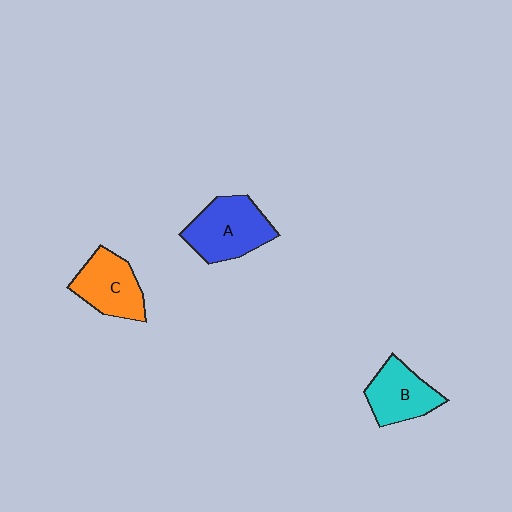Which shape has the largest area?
Shape A (blue).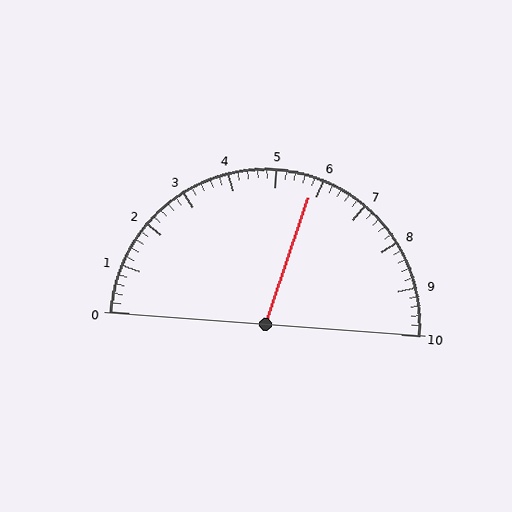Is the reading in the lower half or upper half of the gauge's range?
The reading is in the upper half of the range (0 to 10).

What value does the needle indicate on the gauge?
The needle indicates approximately 5.8.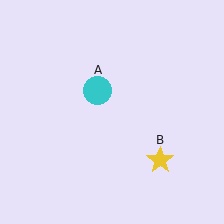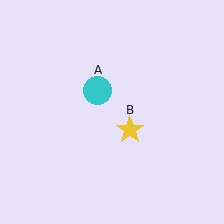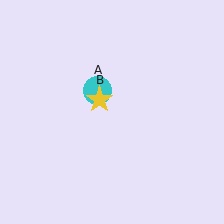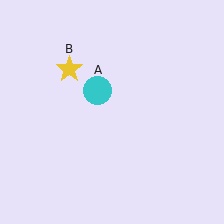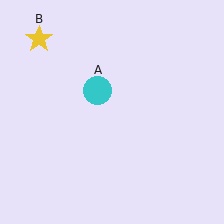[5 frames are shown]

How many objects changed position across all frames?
1 object changed position: yellow star (object B).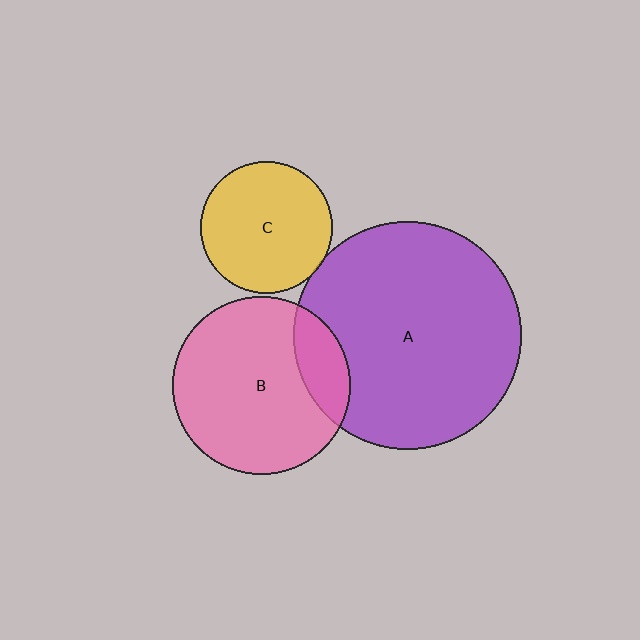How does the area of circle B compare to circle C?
Approximately 1.8 times.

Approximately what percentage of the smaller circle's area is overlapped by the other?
Approximately 20%.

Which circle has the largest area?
Circle A (purple).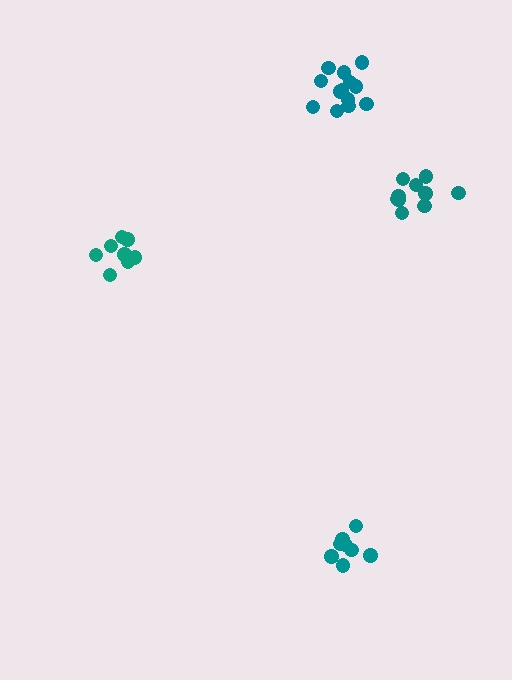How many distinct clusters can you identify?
There are 4 distinct clusters.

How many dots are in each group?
Group 1: 9 dots, Group 2: 8 dots, Group 3: 10 dots, Group 4: 13 dots (40 total).